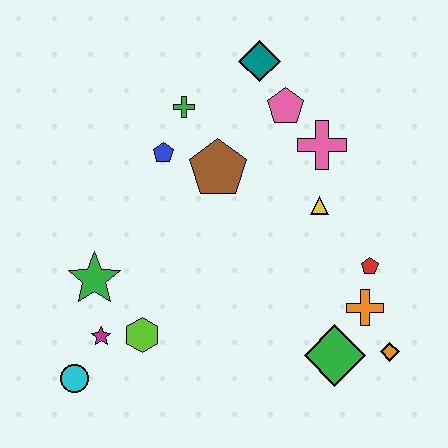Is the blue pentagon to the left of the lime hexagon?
No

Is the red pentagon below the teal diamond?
Yes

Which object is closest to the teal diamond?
The pink pentagon is closest to the teal diamond.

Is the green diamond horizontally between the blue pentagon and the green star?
No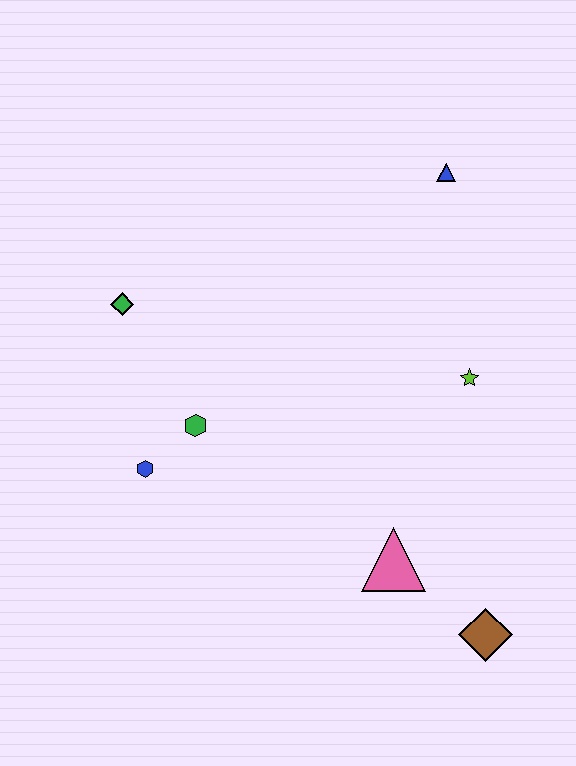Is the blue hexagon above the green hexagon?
No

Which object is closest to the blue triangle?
The lime star is closest to the blue triangle.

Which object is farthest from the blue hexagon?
The blue triangle is farthest from the blue hexagon.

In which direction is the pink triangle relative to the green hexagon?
The pink triangle is to the right of the green hexagon.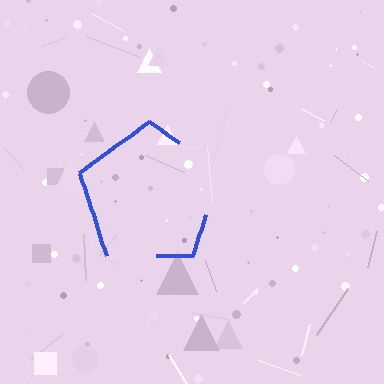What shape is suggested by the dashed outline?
The dashed outline suggests a pentagon.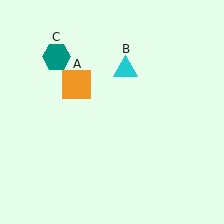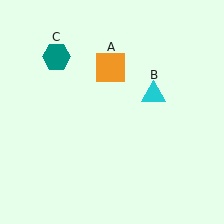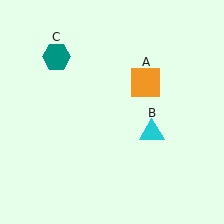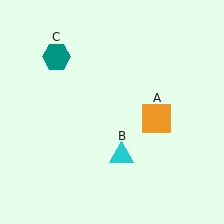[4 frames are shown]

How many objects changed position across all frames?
2 objects changed position: orange square (object A), cyan triangle (object B).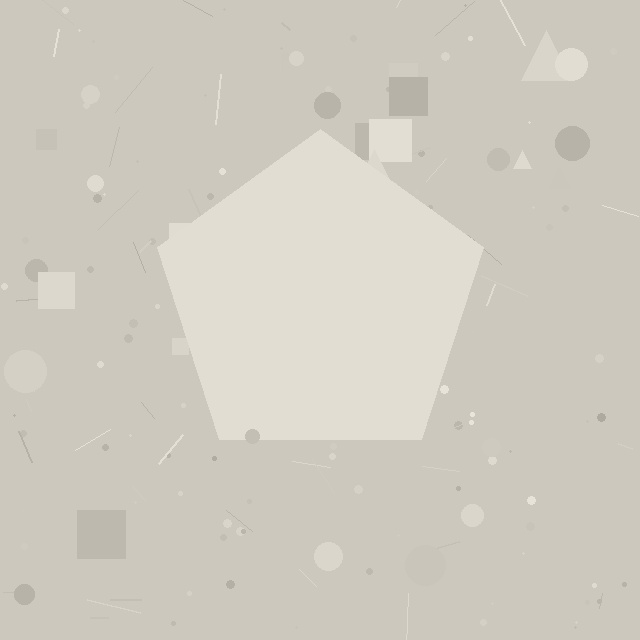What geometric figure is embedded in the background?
A pentagon is embedded in the background.